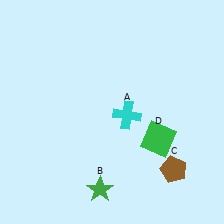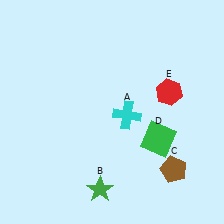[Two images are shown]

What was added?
A red hexagon (E) was added in Image 2.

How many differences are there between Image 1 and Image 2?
There is 1 difference between the two images.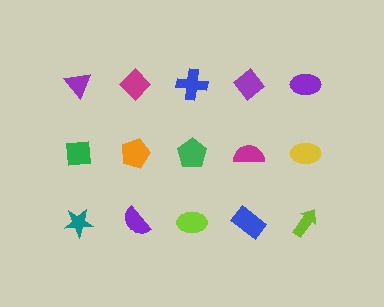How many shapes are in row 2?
5 shapes.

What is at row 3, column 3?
A lime ellipse.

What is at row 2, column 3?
A green pentagon.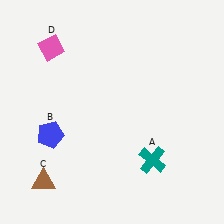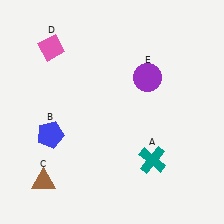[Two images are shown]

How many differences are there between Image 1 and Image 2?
There is 1 difference between the two images.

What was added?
A purple circle (E) was added in Image 2.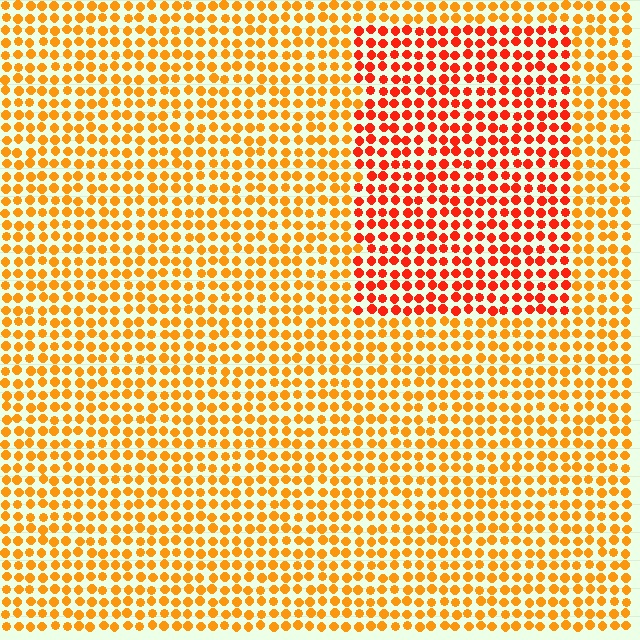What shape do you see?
I see a rectangle.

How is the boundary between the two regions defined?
The boundary is defined purely by a slight shift in hue (about 30 degrees). Spacing, size, and orientation are identical on both sides.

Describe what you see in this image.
The image is filled with small orange elements in a uniform arrangement. A rectangle-shaped region is visible where the elements are tinted to a slightly different hue, forming a subtle color boundary.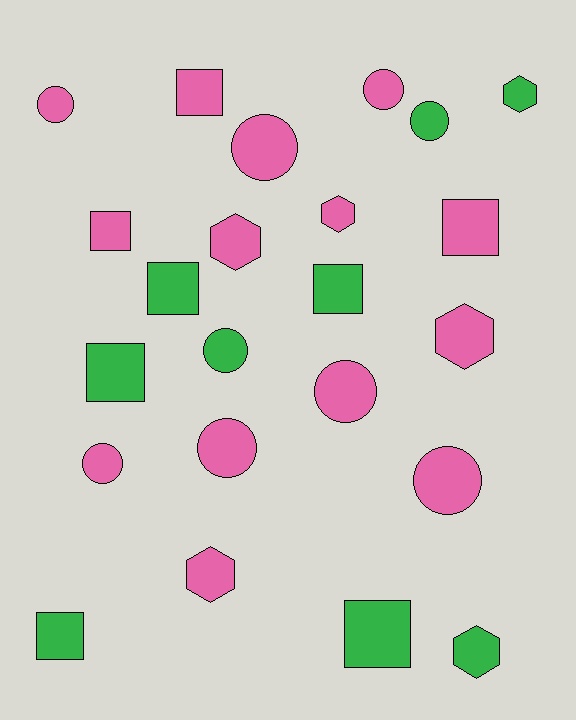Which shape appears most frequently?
Circle, with 9 objects.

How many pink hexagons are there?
There are 4 pink hexagons.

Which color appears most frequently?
Pink, with 14 objects.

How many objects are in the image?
There are 23 objects.